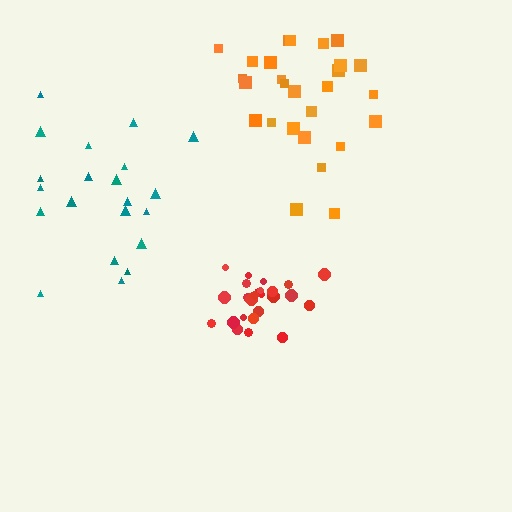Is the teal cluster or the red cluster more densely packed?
Red.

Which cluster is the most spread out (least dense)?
Teal.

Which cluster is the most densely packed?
Red.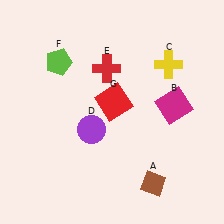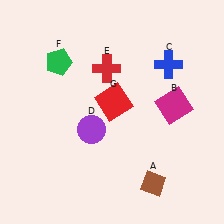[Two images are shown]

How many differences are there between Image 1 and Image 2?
There are 2 differences between the two images.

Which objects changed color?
C changed from yellow to blue. F changed from lime to green.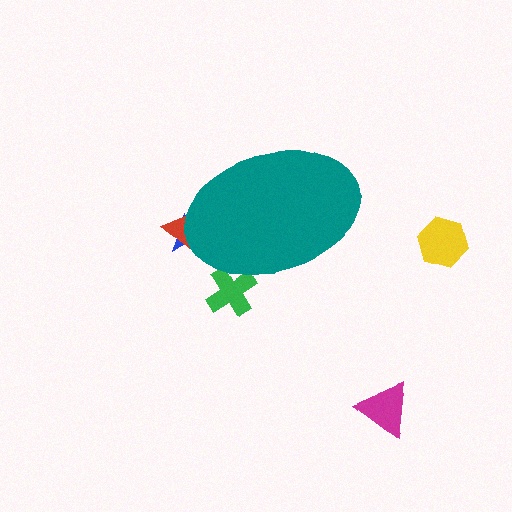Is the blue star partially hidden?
Yes, the blue star is partially hidden behind the teal ellipse.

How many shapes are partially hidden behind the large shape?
3 shapes are partially hidden.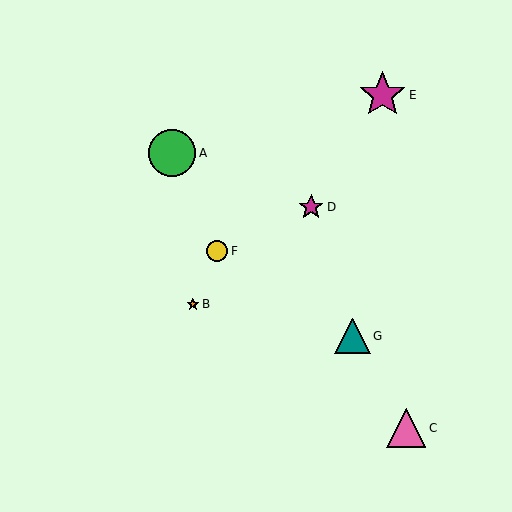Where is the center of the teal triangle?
The center of the teal triangle is at (352, 336).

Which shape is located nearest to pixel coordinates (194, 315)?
The orange star (labeled B) at (193, 304) is nearest to that location.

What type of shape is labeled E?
Shape E is a magenta star.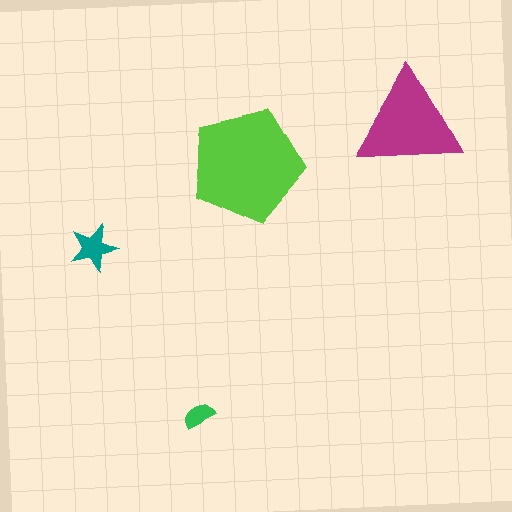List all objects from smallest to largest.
The green semicircle, the teal star, the magenta triangle, the lime pentagon.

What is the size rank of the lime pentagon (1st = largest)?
1st.